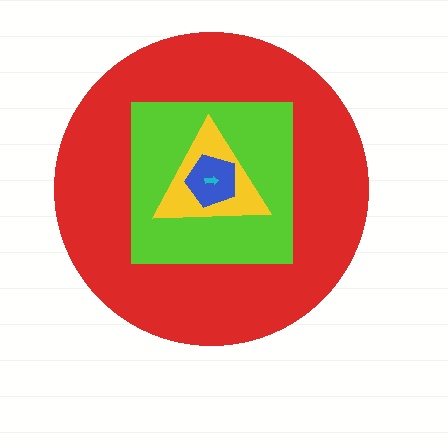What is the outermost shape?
The red circle.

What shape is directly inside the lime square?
The yellow triangle.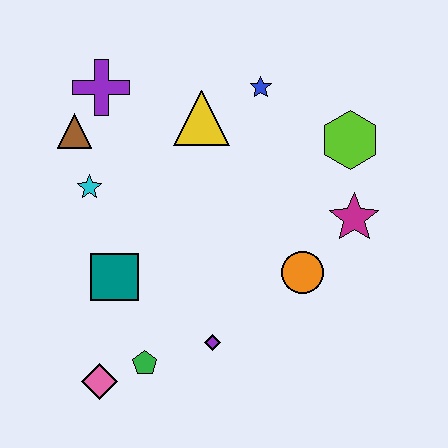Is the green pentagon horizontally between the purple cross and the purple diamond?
Yes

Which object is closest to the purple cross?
The brown triangle is closest to the purple cross.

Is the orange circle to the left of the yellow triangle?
No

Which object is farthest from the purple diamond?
The purple cross is farthest from the purple diamond.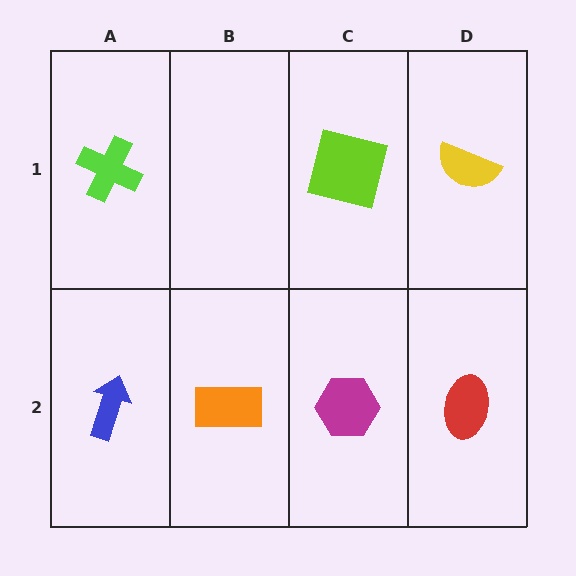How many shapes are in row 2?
4 shapes.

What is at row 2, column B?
An orange rectangle.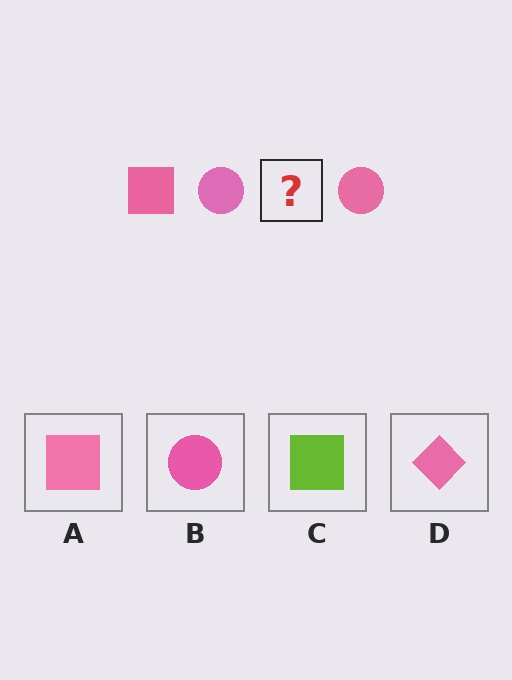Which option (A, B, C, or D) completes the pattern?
A.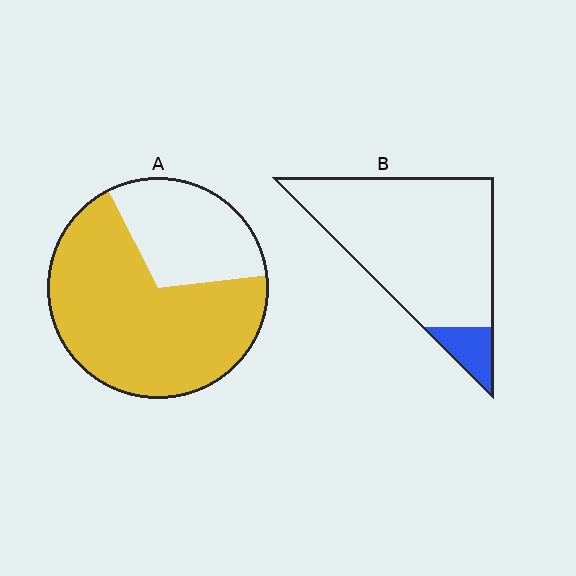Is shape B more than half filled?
No.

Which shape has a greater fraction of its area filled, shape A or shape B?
Shape A.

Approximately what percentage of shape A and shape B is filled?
A is approximately 70% and B is approximately 10%.